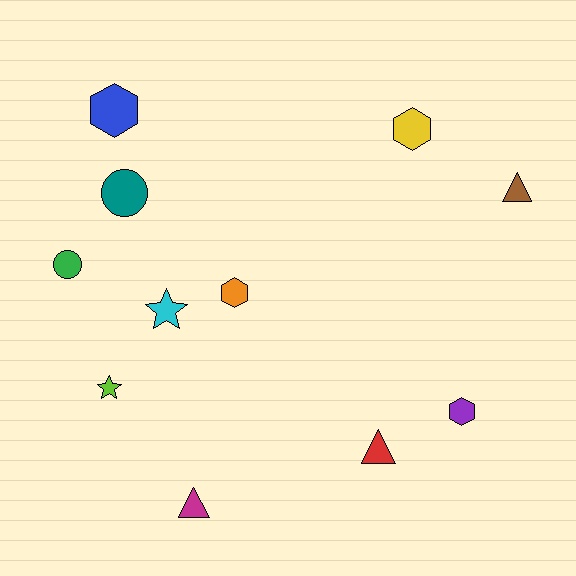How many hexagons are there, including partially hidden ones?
There are 4 hexagons.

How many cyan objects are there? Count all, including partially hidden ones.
There is 1 cyan object.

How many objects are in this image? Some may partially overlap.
There are 11 objects.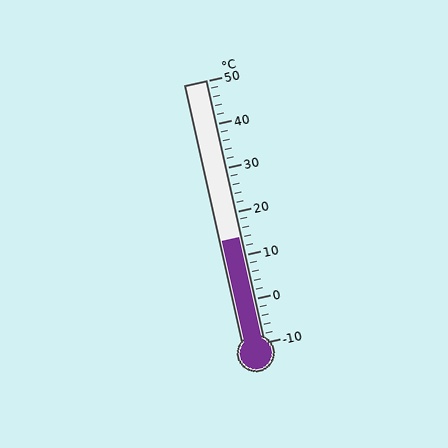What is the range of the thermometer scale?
The thermometer scale ranges from -10°C to 50°C.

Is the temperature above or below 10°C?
The temperature is above 10°C.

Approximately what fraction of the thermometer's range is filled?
The thermometer is filled to approximately 40% of its range.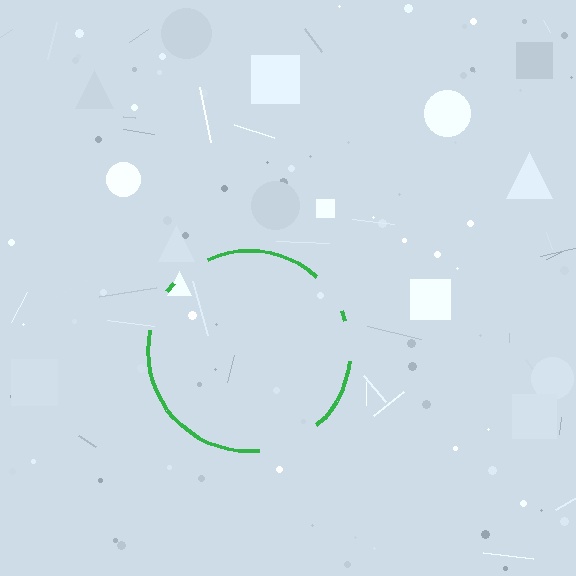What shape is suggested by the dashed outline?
The dashed outline suggests a circle.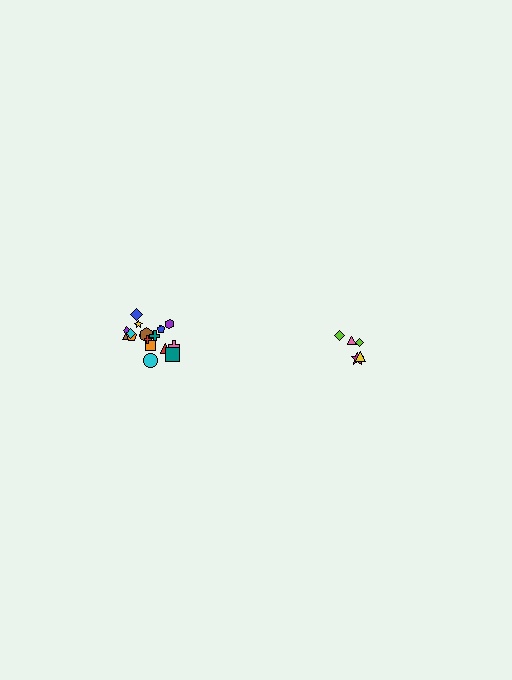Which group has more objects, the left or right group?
The left group.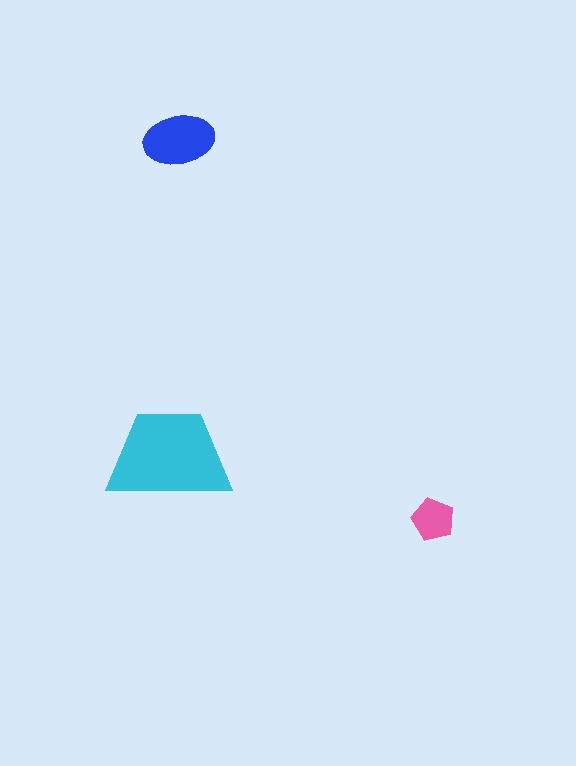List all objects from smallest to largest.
The pink pentagon, the blue ellipse, the cyan trapezoid.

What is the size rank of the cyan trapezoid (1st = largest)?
1st.